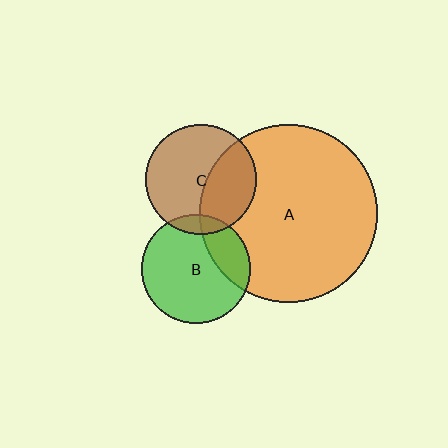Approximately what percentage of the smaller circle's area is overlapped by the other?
Approximately 25%.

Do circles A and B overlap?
Yes.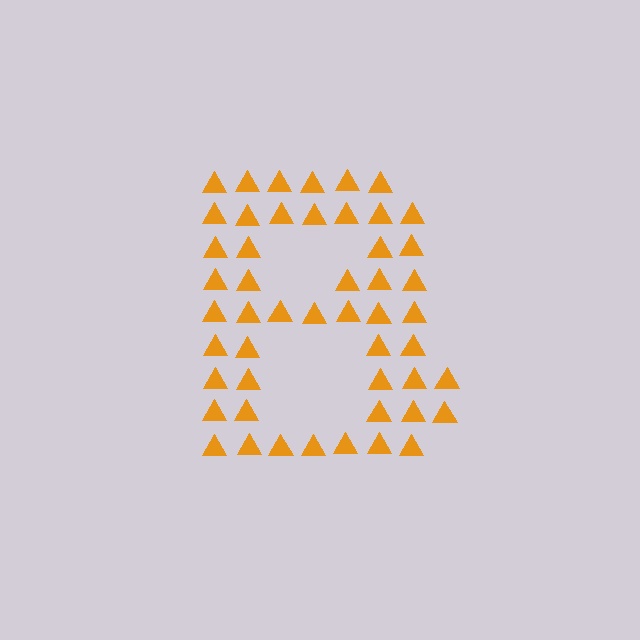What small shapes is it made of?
It is made of small triangles.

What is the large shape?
The large shape is the letter B.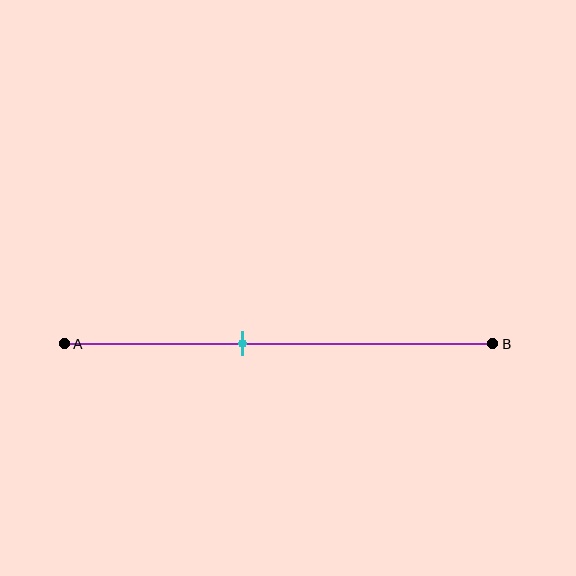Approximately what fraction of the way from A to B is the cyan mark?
The cyan mark is approximately 40% of the way from A to B.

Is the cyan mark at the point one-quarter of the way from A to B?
No, the mark is at about 40% from A, not at the 25% one-quarter point.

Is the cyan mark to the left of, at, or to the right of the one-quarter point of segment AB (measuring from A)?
The cyan mark is to the right of the one-quarter point of segment AB.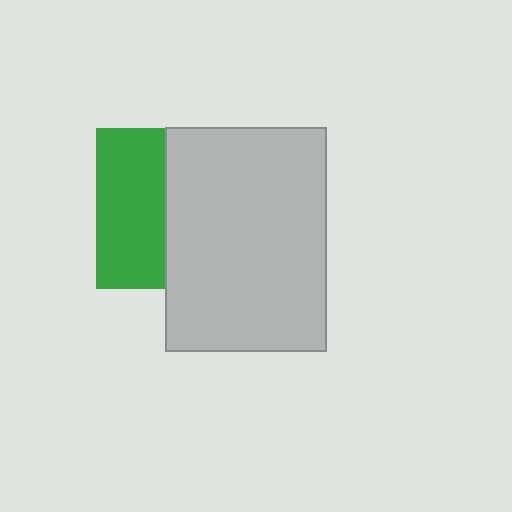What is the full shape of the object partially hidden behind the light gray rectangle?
The partially hidden object is a green square.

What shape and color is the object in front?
The object in front is a light gray rectangle.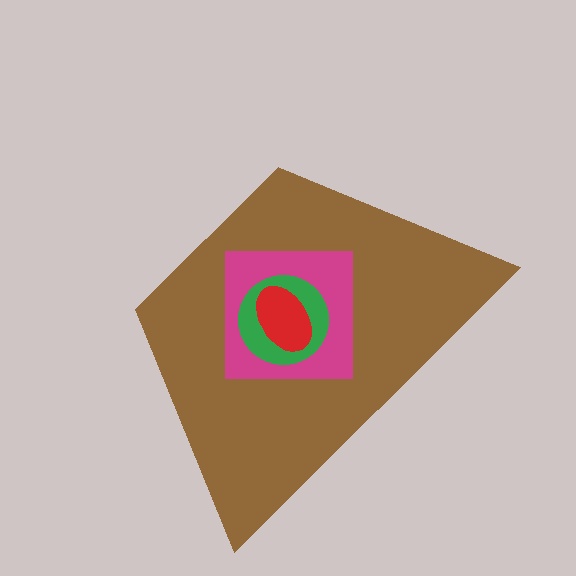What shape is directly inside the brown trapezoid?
The magenta square.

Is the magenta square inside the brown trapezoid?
Yes.